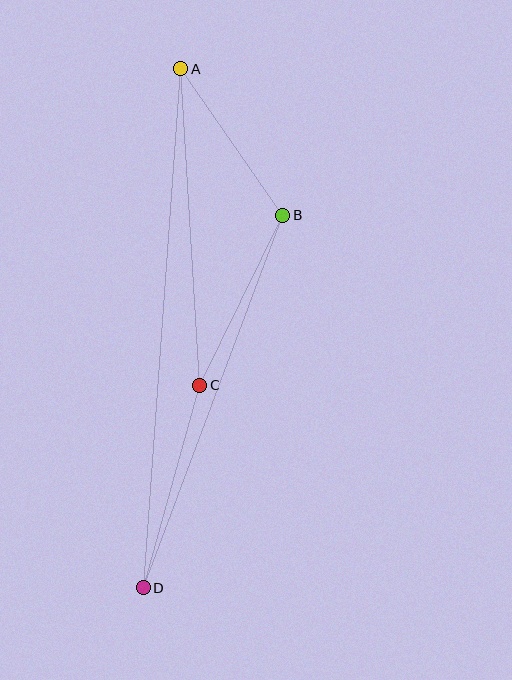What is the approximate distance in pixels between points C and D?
The distance between C and D is approximately 210 pixels.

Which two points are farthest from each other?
Points A and D are farthest from each other.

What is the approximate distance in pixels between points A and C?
The distance between A and C is approximately 317 pixels.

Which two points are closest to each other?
Points A and B are closest to each other.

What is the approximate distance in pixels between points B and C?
The distance between B and C is approximately 189 pixels.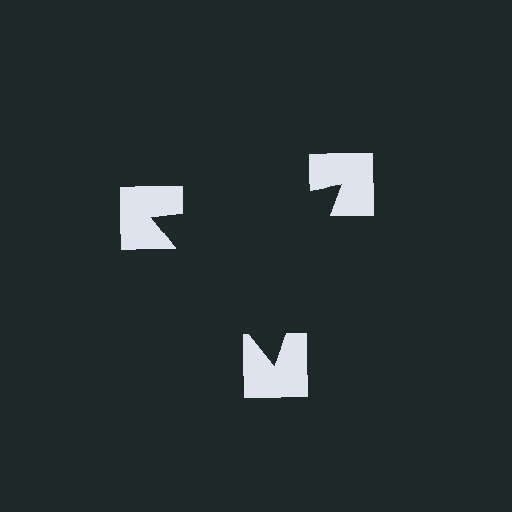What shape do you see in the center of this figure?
An illusory triangle — its edges are inferred from the aligned wedge cuts in the notched squares, not physically drawn.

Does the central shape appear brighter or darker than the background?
It typically appears slightly darker than the background, even though no actual brightness change is drawn.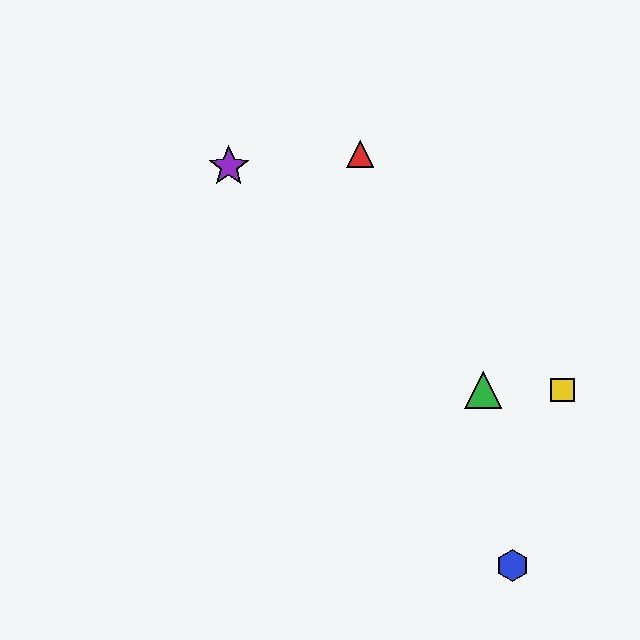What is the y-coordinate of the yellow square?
The yellow square is at y≈390.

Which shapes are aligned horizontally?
The green triangle, the yellow square are aligned horizontally.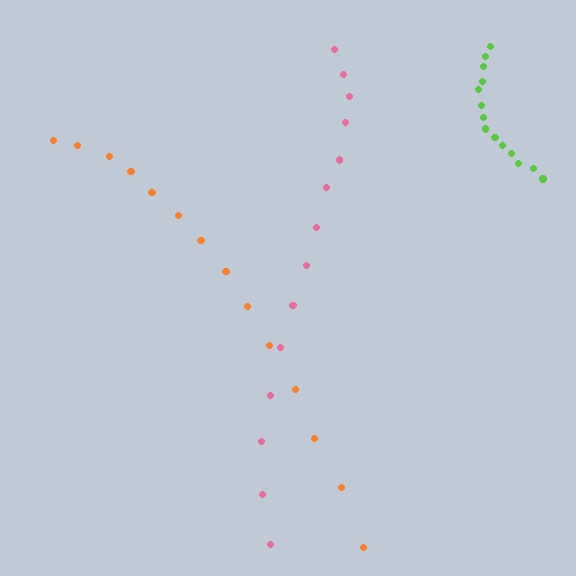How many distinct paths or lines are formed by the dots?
There are 3 distinct paths.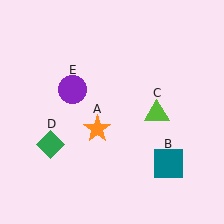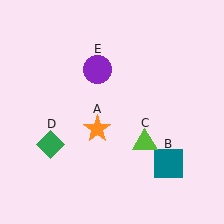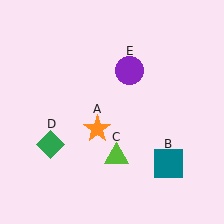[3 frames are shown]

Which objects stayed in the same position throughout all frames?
Orange star (object A) and teal square (object B) and green diamond (object D) remained stationary.